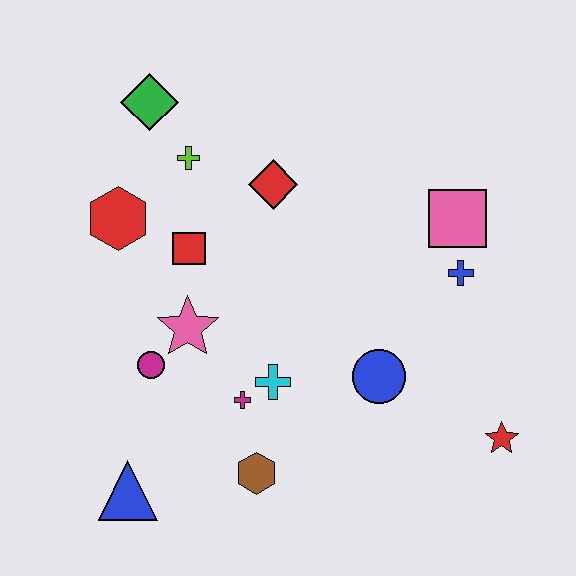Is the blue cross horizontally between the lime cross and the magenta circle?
No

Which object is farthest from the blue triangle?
The pink square is farthest from the blue triangle.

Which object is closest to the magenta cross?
The cyan cross is closest to the magenta cross.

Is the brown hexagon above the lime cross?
No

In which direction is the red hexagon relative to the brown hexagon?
The red hexagon is above the brown hexagon.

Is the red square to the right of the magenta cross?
No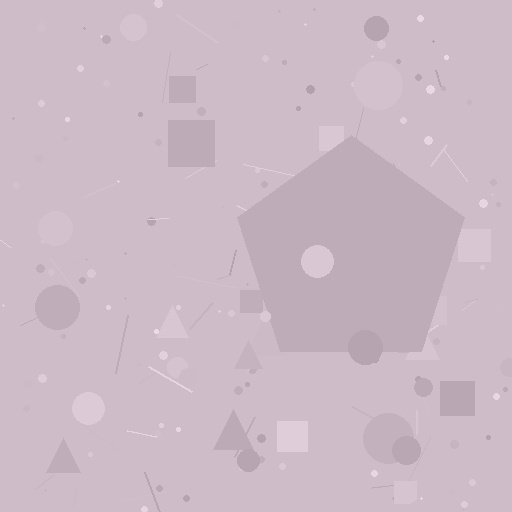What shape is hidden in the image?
A pentagon is hidden in the image.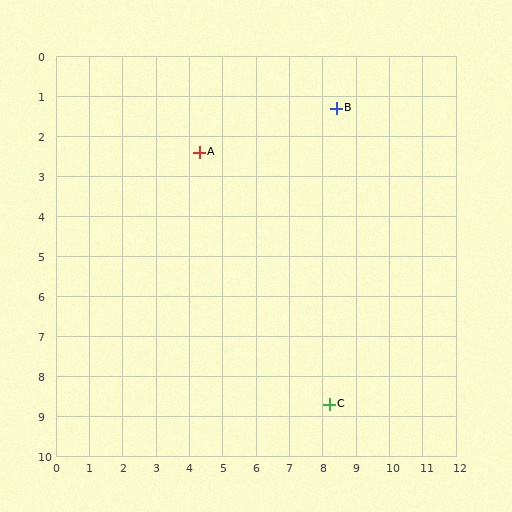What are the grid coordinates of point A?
Point A is at approximately (4.3, 2.4).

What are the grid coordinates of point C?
Point C is at approximately (8.2, 8.7).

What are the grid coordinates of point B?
Point B is at approximately (8.4, 1.3).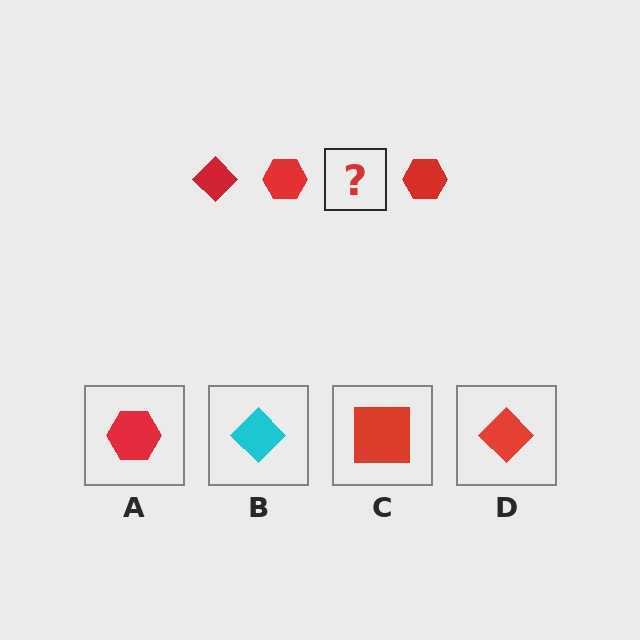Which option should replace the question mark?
Option D.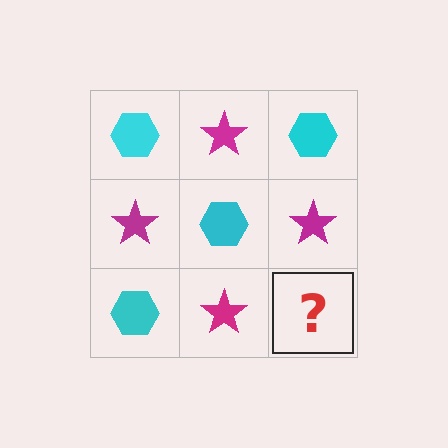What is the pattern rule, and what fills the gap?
The rule is that it alternates cyan hexagon and magenta star in a checkerboard pattern. The gap should be filled with a cyan hexagon.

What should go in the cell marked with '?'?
The missing cell should contain a cyan hexagon.